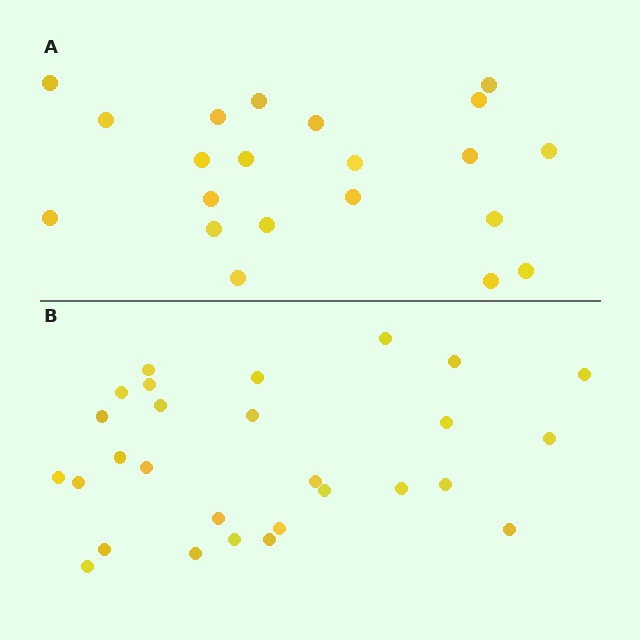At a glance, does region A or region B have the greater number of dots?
Region B (the bottom region) has more dots.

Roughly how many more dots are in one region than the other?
Region B has roughly 8 or so more dots than region A.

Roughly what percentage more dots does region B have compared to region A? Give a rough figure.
About 35% more.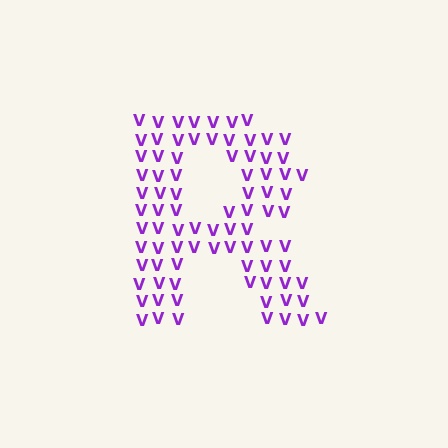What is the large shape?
The large shape is the letter R.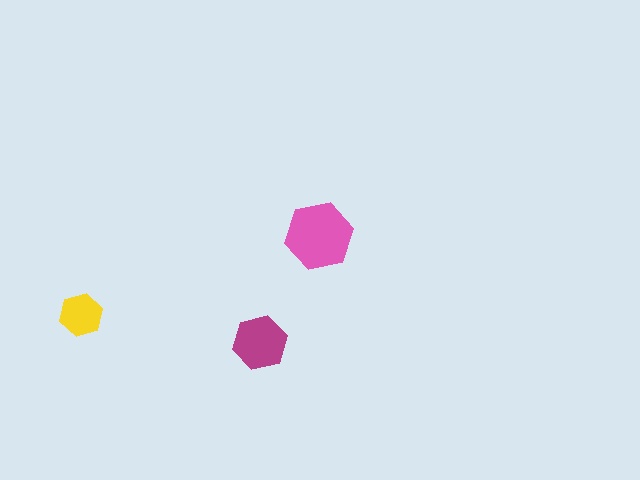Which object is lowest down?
The magenta hexagon is bottommost.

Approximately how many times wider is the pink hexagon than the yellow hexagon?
About 1.5 times wider.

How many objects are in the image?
There are 3 objects in the image.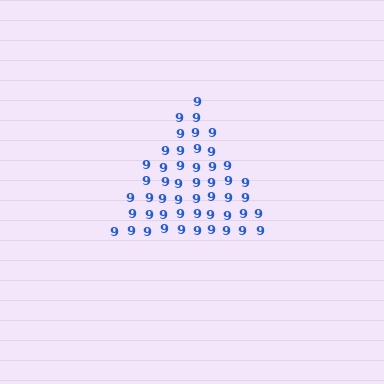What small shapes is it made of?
It is made of small digit 9's.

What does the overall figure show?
The overall figure shows a triangle.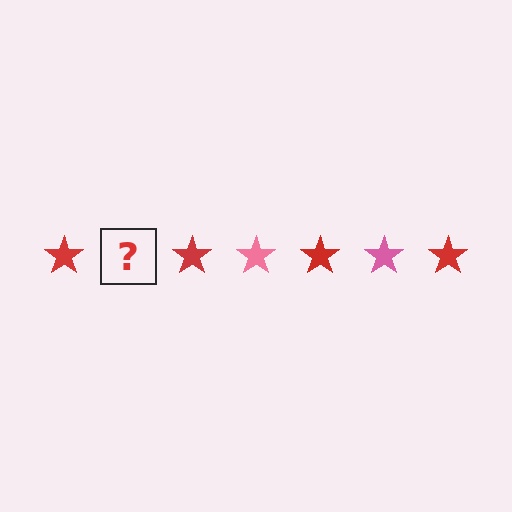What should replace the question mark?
The question mark should be replaced with a pink star.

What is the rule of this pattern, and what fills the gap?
The rule is that the pattern cycles through red, pink stars. The gap should be filled with a pink star.